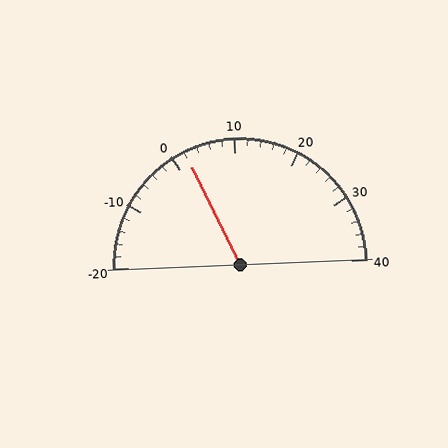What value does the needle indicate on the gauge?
The needle indicates approximately 2.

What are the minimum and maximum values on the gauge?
The gauge ranges from -20 to 40.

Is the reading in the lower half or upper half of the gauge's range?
The reading is in the lower half of the range (-20 to 40).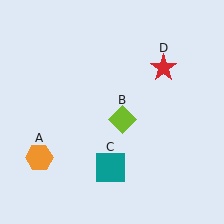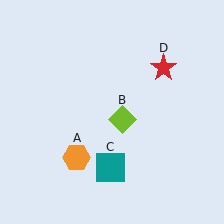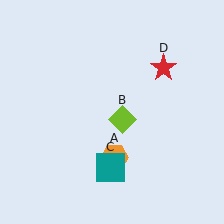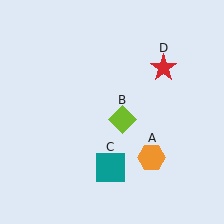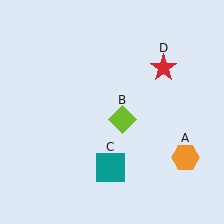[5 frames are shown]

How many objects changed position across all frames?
1 object changed position: orange hexagon (object A).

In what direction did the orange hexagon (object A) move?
The orange hexagon (object A) moved right.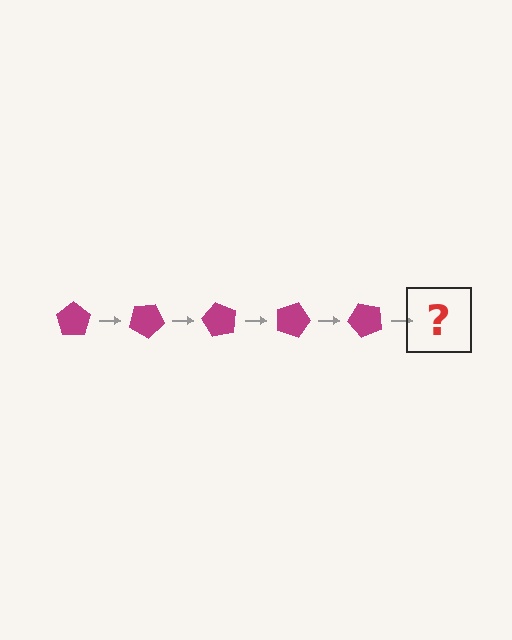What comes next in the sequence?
The next element should be a magenta pentagon rotated 150 degrees.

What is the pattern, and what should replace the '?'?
The pattern is that the pentagon rotates 30 degrees each step. The '?' should be a magenta pentagon rotated 150 degrees.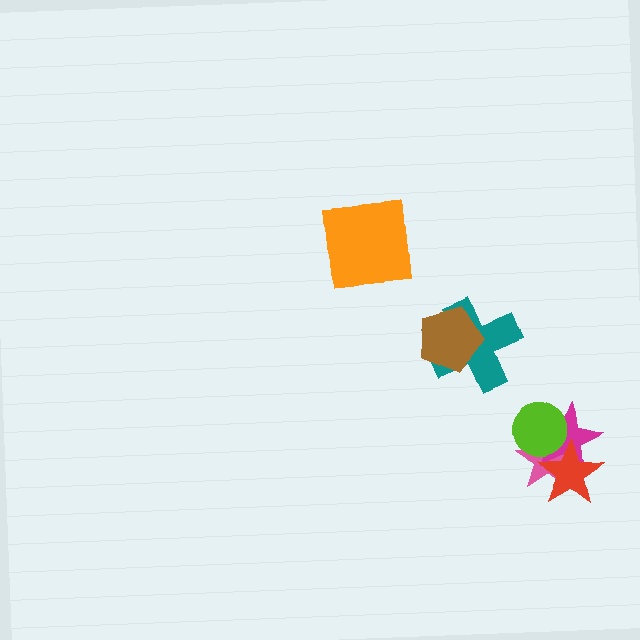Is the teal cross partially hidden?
Yes, it is partially covered by another shape.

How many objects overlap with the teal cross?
1 object overlaps with the teal cross.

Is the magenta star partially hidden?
Yes, it is partially covered by another shape.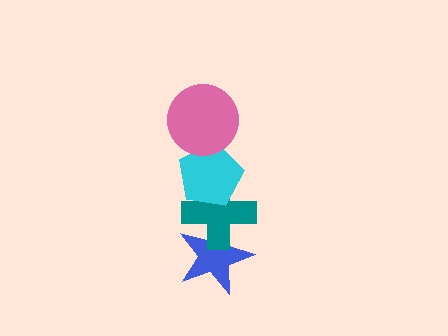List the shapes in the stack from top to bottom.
From top to bottom: the pink circle, the cyan pentagon, the teal cross, the blue star.